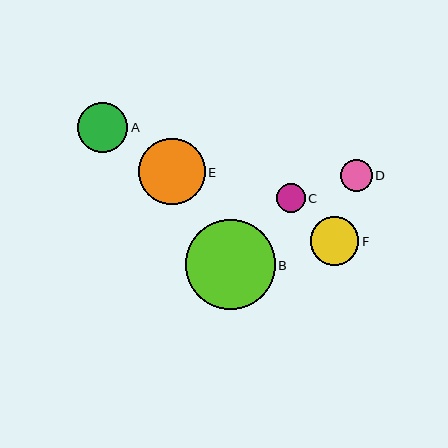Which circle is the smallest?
Circle C is the smallest with a size of approximately 28 pixels.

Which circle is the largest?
Circle B is the largest with a size of approximately 89 pixels.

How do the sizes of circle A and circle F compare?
Circle A and circle F are approximately the same size.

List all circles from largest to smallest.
From largest to smallest: B, E, A, F, D, C.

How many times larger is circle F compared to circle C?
Circle F is approximately 1.7 times the size of circle C.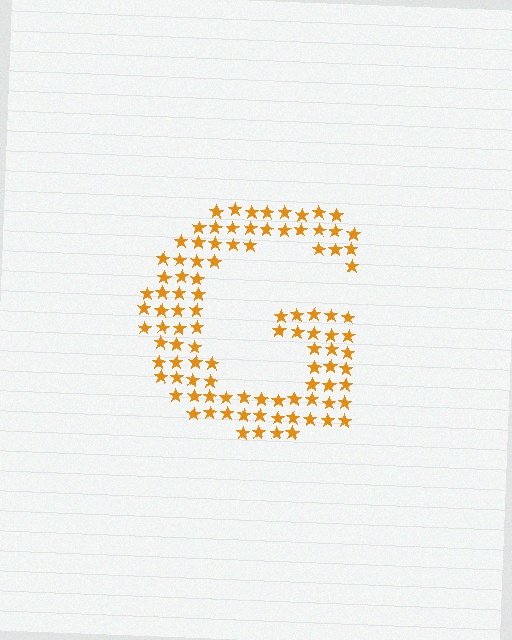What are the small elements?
The small elements are stars.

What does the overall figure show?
The overall figure shows the letter G.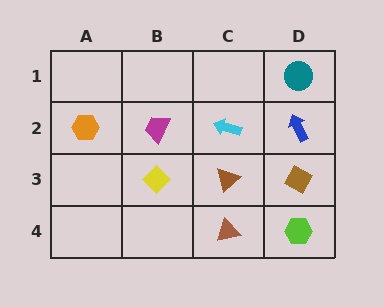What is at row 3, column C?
A brown triangle.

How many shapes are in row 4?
2 shapes.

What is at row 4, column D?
A lime hexagon.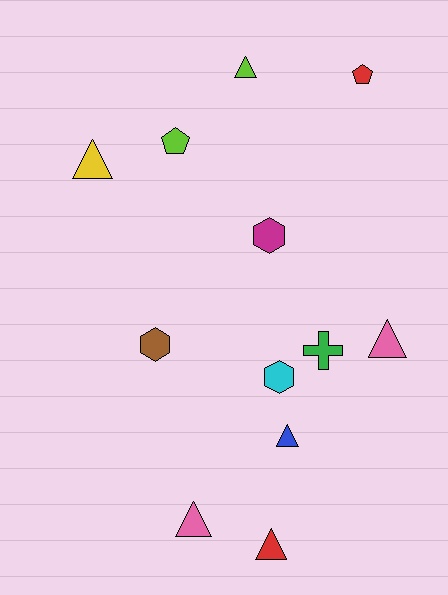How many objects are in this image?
There are 12 objects.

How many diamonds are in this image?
There are no diamonds.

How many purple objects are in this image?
There are no purple objects.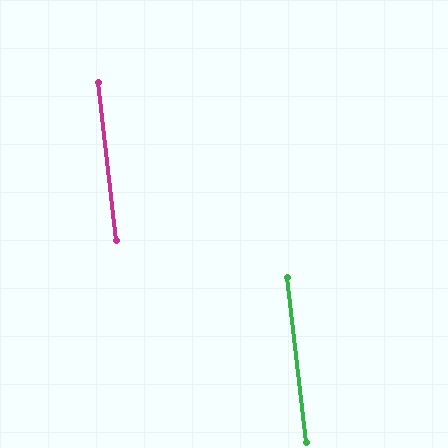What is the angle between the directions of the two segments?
Approximately 0 degrees.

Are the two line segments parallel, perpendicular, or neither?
Parallel — their directions differ by only 0.2°.